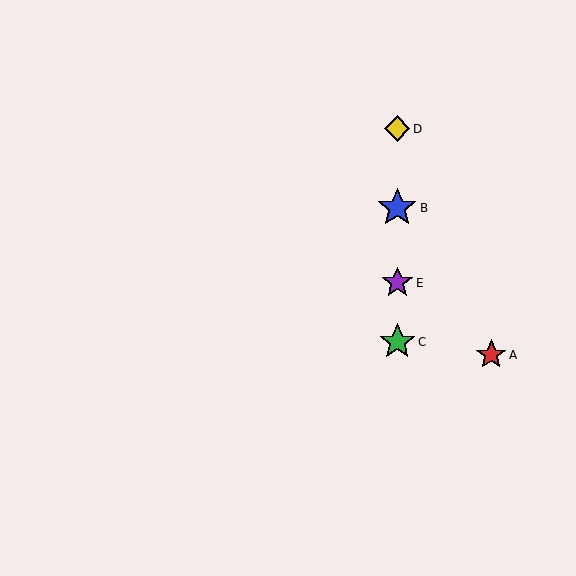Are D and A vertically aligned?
No, D is at x≈397 and A is at x≈491.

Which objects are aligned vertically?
Objects B, C, D, E are aligned vertically.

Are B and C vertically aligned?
Yes, both are at x≈397.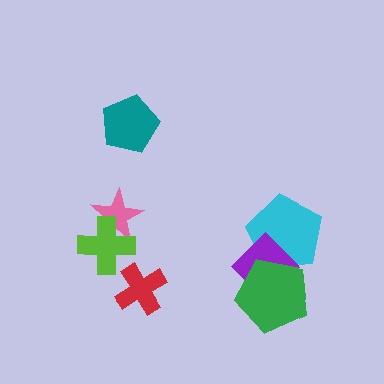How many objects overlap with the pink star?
1 object overlaps with the pink star.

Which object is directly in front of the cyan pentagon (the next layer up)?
The purple diamond is directly in front of the cyan pentagon.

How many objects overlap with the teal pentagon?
0 objects overlap with the teal pentagon.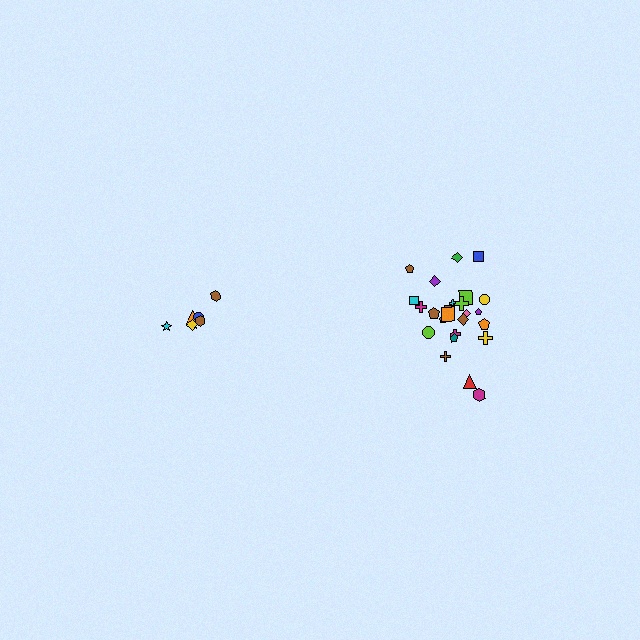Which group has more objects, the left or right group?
The right group.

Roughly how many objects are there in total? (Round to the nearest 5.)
Roughly 30 objects in total.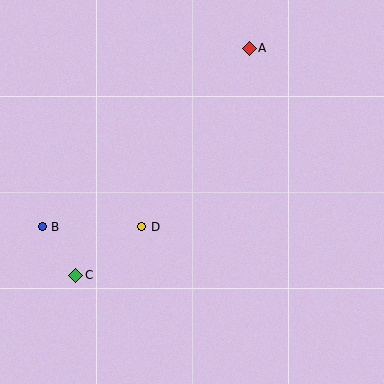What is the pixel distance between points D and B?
The distance between D and B is 100 pixels.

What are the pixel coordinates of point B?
Point B is at (42, 227).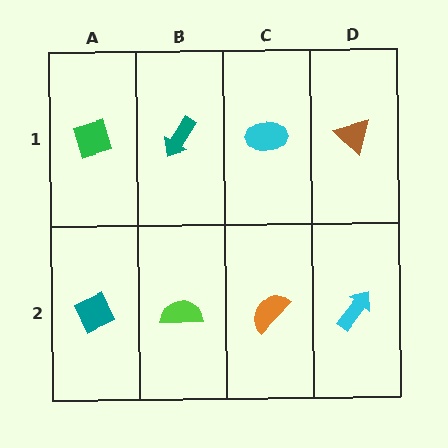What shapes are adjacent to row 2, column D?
A brown triangle (row 1, column D), an orange semicircle (row 2, column C).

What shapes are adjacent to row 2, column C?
A cyan ellipse (row 1, column C), a lime semicircle (row 2, column B), a cyan arrow (row 2, column D).